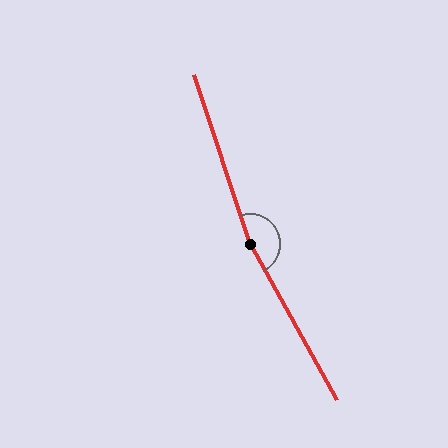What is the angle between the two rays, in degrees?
Approximately 169 degrees.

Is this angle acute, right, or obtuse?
It is obtuse.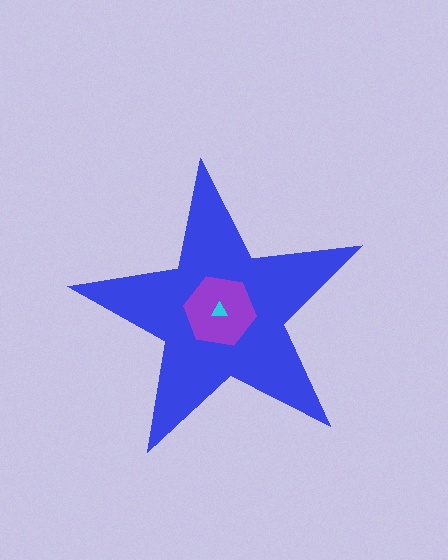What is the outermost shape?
The blue star.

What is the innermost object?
The cyan triangle.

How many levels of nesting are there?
3.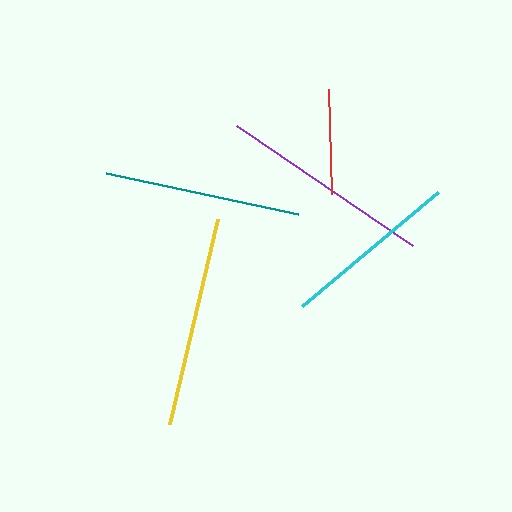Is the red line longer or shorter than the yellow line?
The yellow line is longer than the red line.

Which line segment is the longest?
The purple line is the longest at approximately 213 pixels.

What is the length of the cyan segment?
The cyan segment is approximately 177 pixels long.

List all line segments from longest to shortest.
From longest to shortest: purple, yellow, teal, cyan, red.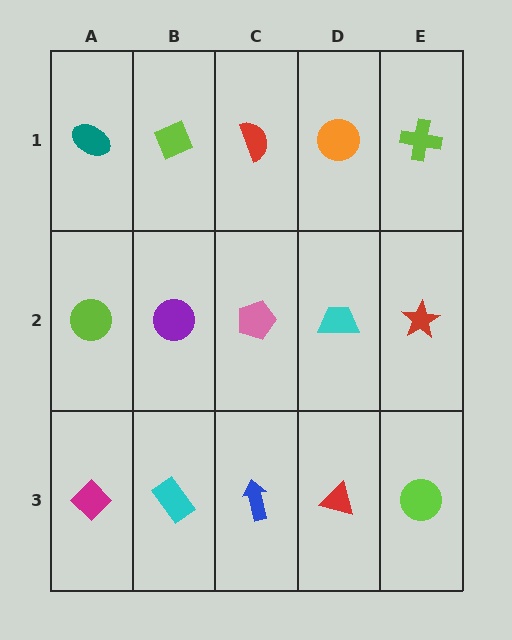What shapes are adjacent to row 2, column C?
A red semicircle (row 1, column C), a blue arrow (row 3, column C), a purple circle (row 2, column B), a cyan trapezoid (row 2, column D).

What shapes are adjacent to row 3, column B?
A purple circle (row 2, column B), a magenta diamond (row 3, column A), a blue arrow (row 3, column C).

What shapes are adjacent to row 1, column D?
A cyan trapezoid (row 2, column D), a red semicircle (row 1, column C), a lime cross (row 1, column E).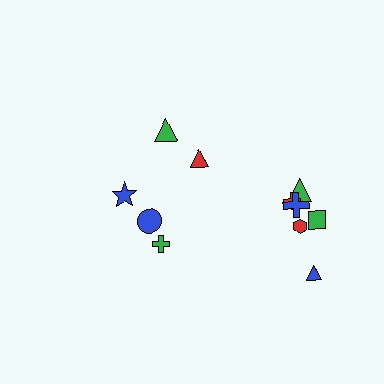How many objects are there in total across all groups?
There are 11 objects.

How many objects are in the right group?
There are 7 objects.